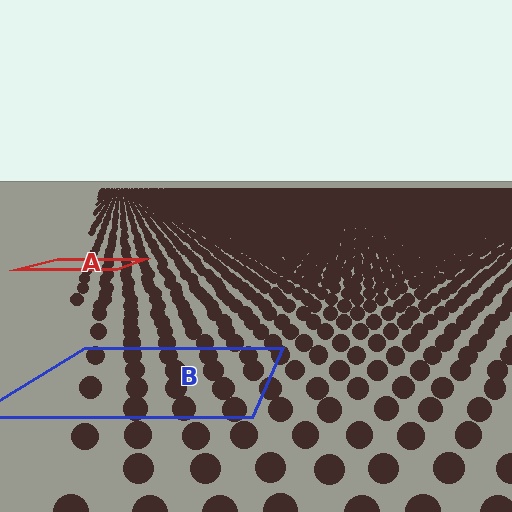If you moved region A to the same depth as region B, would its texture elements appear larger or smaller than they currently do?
They would appear larger. At a closer depth, the same texture elements are projected at a bigger on-screen size.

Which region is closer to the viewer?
Region B is closer. The texture elements there are larger and more spread out.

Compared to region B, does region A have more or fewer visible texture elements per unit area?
Region A has more texture elements per unit area — they are packed more densely because it is farther away.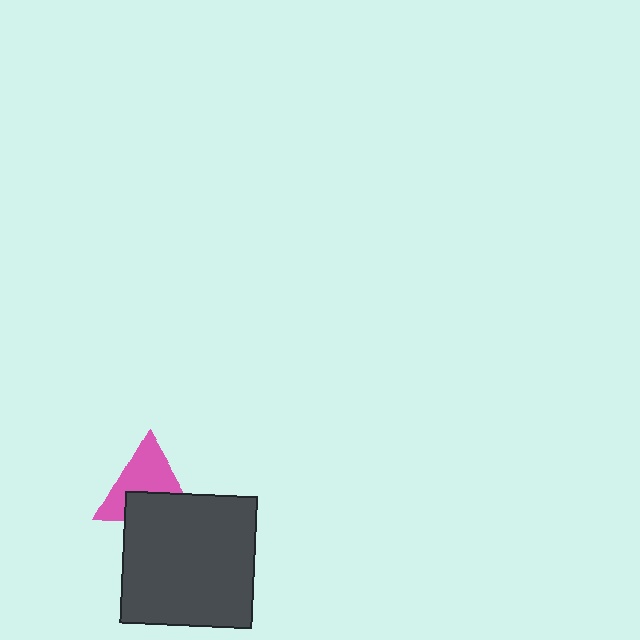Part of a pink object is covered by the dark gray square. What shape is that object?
It is a triangle.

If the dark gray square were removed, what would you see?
You would see the complete pink triangle.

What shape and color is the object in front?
The object in front is a dark gray square.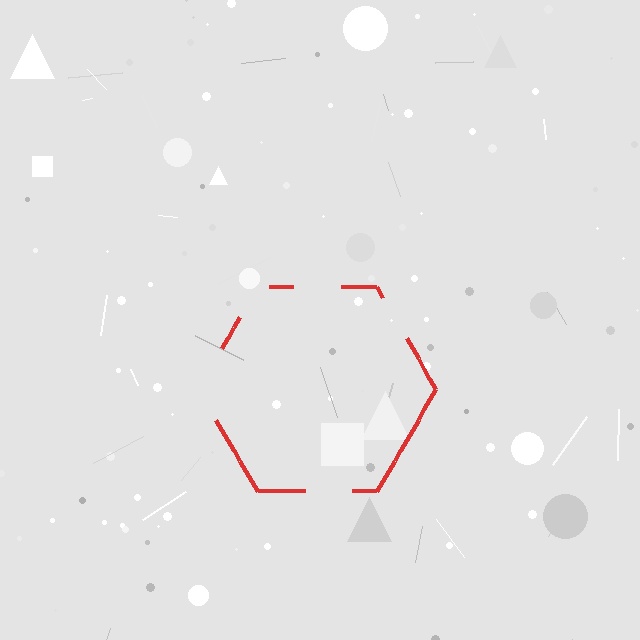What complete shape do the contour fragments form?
The contour fragments form a hexagon.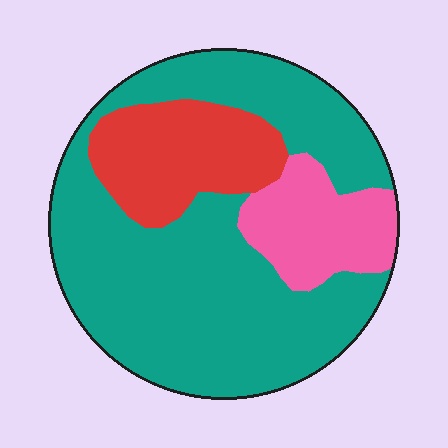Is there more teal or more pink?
Teal.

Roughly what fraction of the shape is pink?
Pink takes up about one sixth (1/6) of the shape.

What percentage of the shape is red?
Red covers about 20% of the shape.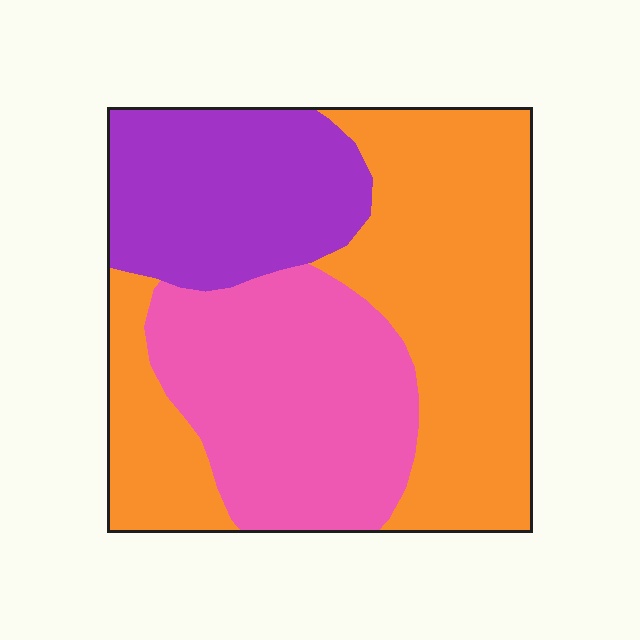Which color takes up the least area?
Purple, at roughly 25%.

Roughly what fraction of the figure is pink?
Pink covers roughly 30% of the figure.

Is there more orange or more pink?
Orange.